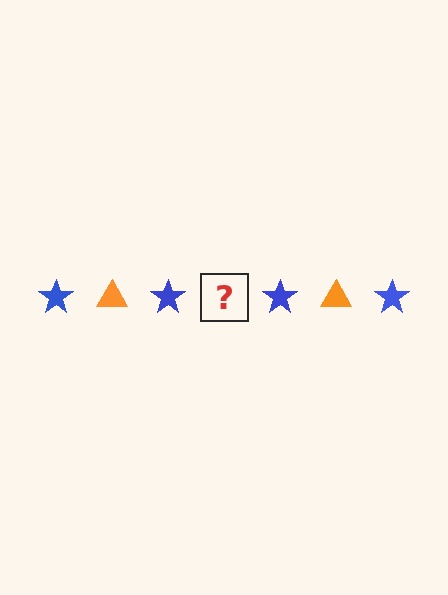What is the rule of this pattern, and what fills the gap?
The rule is that the pattern alternates between blue star and orange triangle. The gap should be filled with an orange triangle.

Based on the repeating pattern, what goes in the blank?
The blank should be an orange triangle.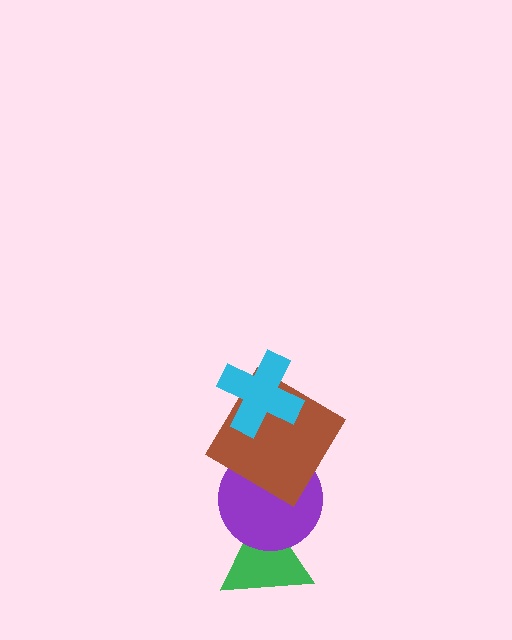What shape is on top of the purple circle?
The brown diamond is on top of the purple circle.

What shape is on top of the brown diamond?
The cyan cross is on top of the brown diamond.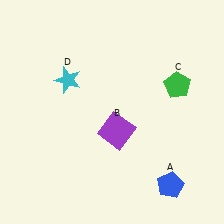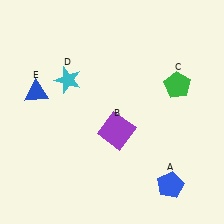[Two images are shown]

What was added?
A blue triangle (E) was added in Image 2.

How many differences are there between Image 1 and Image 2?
There is 1 difference between the two images.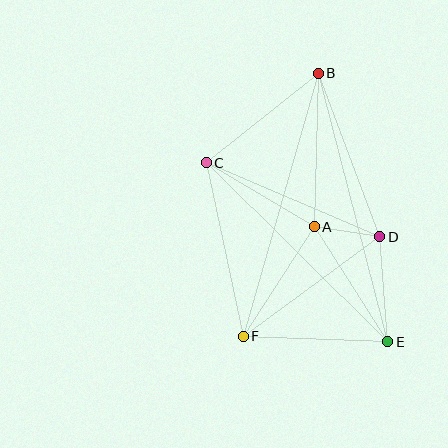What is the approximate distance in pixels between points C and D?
The distance between C and D is approximately 189 pixels.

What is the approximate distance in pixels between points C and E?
The distance between C and E is approximately 255 pixels.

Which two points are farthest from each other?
Points B and E are farthest from each other.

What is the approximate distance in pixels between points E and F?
The distance between E and F is approximately 145 pixels.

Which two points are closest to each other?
Points A and D are closest to each other.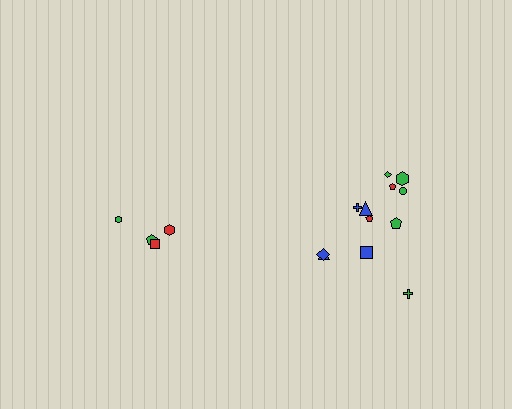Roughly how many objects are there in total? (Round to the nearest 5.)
Roughly 15 objects in total.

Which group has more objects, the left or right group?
The right group.